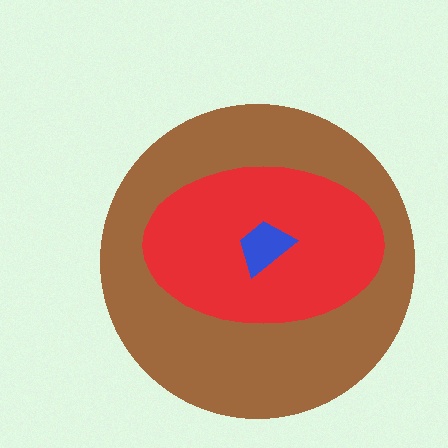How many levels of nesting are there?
3.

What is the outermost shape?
The brown circle.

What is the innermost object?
The blue trapezoid.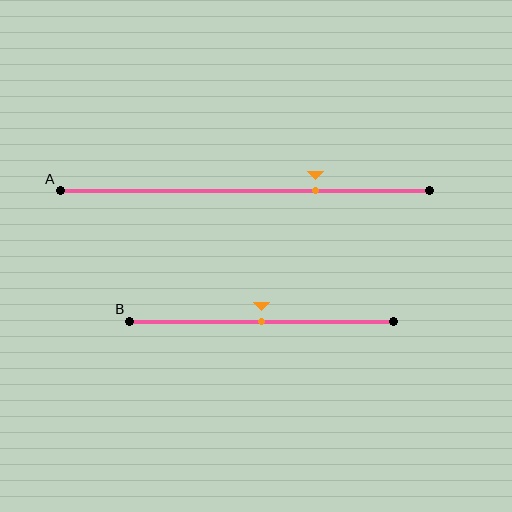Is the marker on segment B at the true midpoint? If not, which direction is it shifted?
Yes, the marker on segment B is at the true midpoint.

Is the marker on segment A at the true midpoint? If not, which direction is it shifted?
No, the marker on segment A is shifted to the right by about 19% of the segment length.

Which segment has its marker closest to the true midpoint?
Segment B has its marker closest to the true midpoint.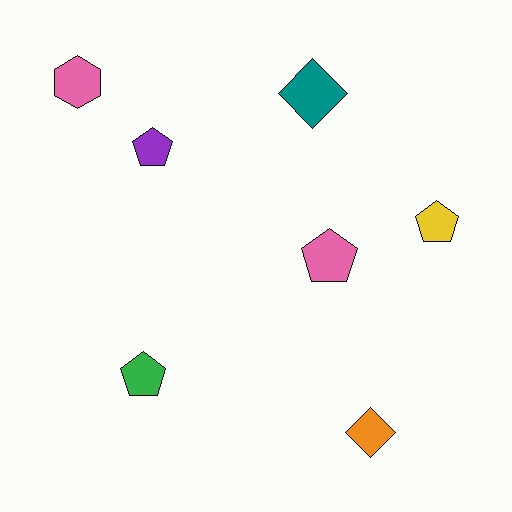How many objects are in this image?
There are 7 objects.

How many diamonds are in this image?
There are 2 diamonds.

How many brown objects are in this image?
There are no brown objects.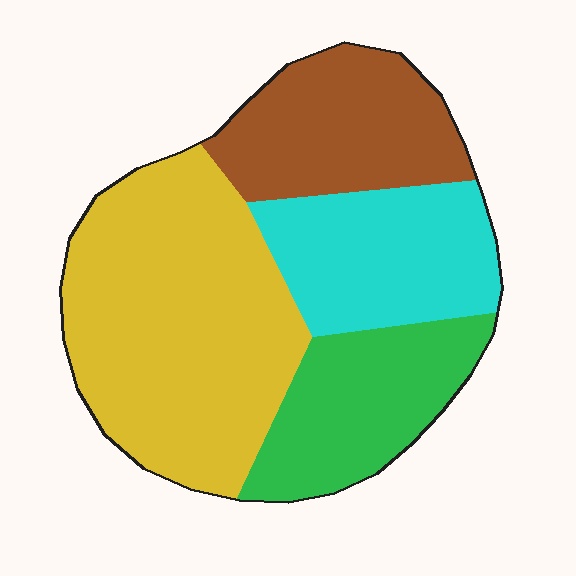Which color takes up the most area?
Yellow, at roughly 40%.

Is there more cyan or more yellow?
Yellow.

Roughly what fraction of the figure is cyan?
Cyan takes up about one fifth (1/5) of the figure.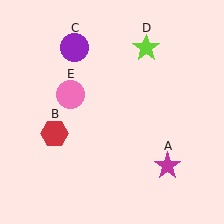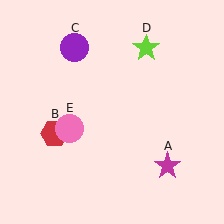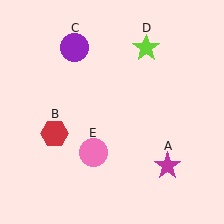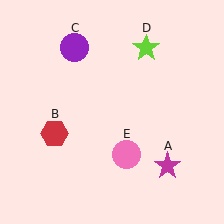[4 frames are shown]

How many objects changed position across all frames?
1 object changed position: pink circle (object E).